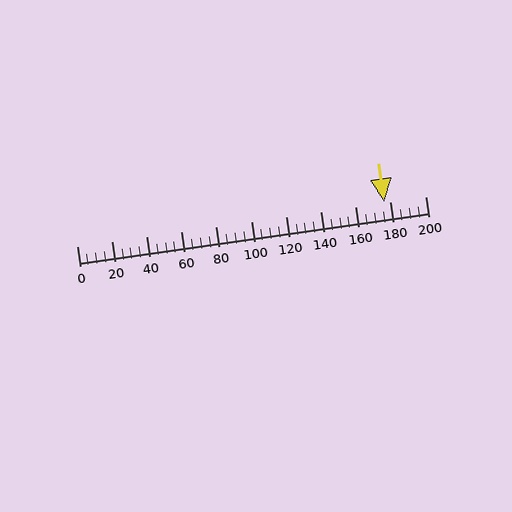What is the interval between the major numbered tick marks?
The major tick marks are spaced 20 units apart.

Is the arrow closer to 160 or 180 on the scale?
The arrow is closer to 180.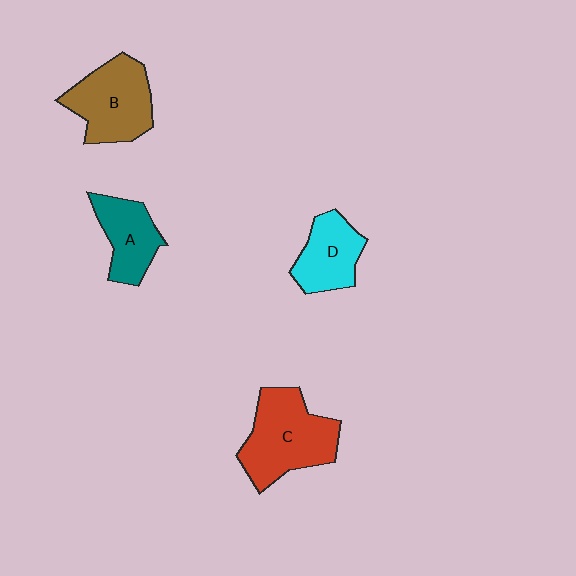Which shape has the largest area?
Shape C (red).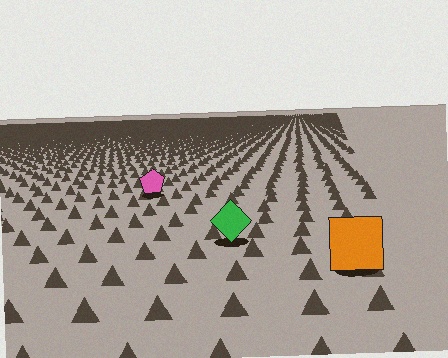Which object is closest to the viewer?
The orange square is closest. The texture marks near it are larger and more spread out.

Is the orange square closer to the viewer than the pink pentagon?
Yes. The orange square is closer — you can tell from the texture gradient: the ground texture is coarser near it.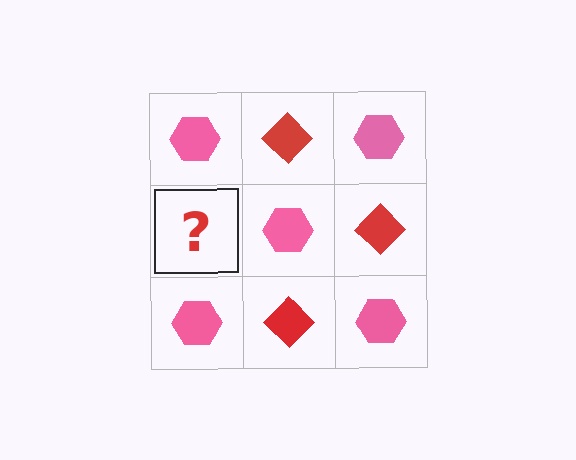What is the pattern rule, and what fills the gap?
The rule is that it alternates pink hexagon and red diamond in a checkerboard pattern. The gap should be filled with a red diamond.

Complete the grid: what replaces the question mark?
The question mark should be replaced with a red diamond.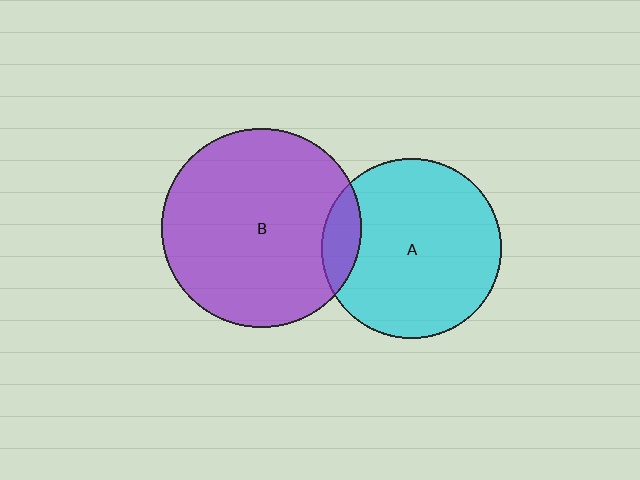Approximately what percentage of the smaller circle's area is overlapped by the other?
Approximately 10%.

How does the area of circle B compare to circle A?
Approximately 1.2 times.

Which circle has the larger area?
Circle B (purple).